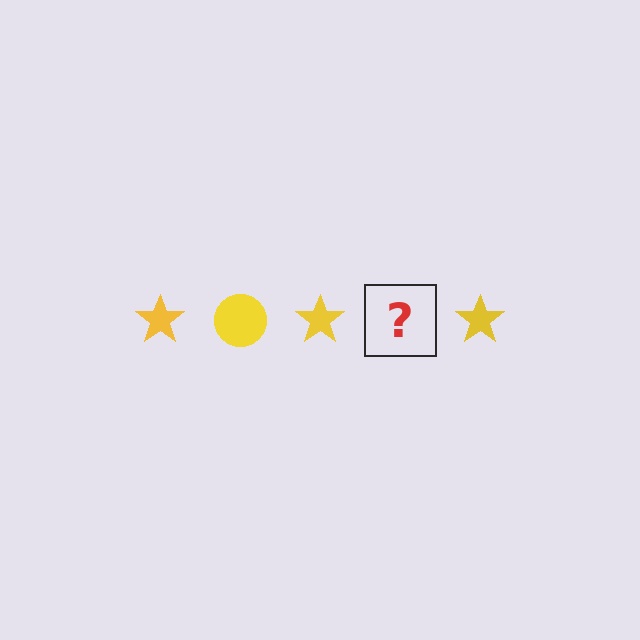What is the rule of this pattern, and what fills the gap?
The rule is that the pattern cycles through star, circle shapes in yellow. The gap should be filled with a yellow circle.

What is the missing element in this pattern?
The missing element is a yellow circle.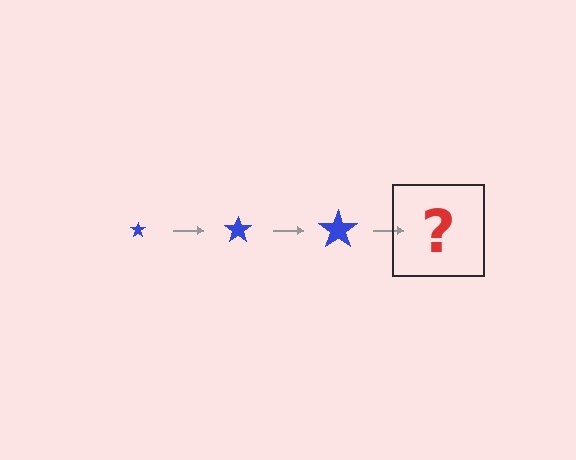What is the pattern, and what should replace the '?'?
The pattern is that the star gets progressively larger each step. The '?' should be a blue star, larger than the previous one.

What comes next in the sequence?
The next element should be a blue star, larger than the previous one.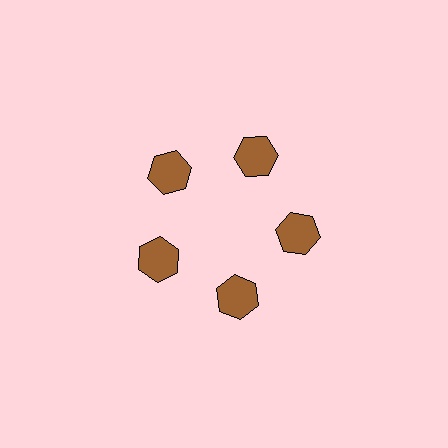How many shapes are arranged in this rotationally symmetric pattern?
There are 5 shapes, arranged in 5 groups of 1.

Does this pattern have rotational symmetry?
Yes, this pattern has 5-fold rotational symmetry. It looks the same after rotating 72 degrees around the center.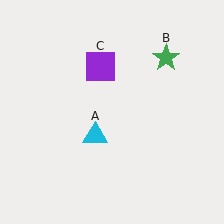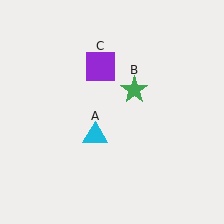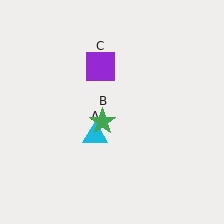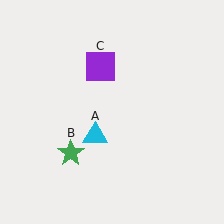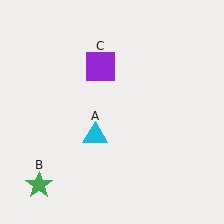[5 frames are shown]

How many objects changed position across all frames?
1 object changed position: green star (object B).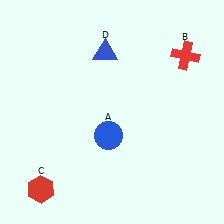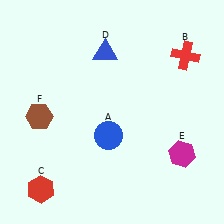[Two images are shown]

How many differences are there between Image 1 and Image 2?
There are 2 differences between the two images.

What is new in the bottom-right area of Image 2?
A magenta hexagon (E) was added in the bottom-right area of Image 2.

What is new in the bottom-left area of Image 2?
A brown hexagon (F) was added in the bottom-left area of Image 2.